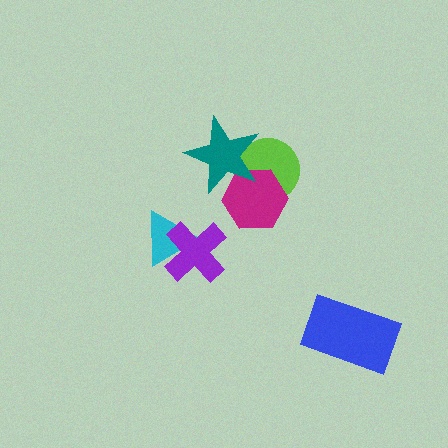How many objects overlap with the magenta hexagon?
2 objects overlap with the magenta hexagon.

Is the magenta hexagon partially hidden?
Yes, it is partially covered by another shape.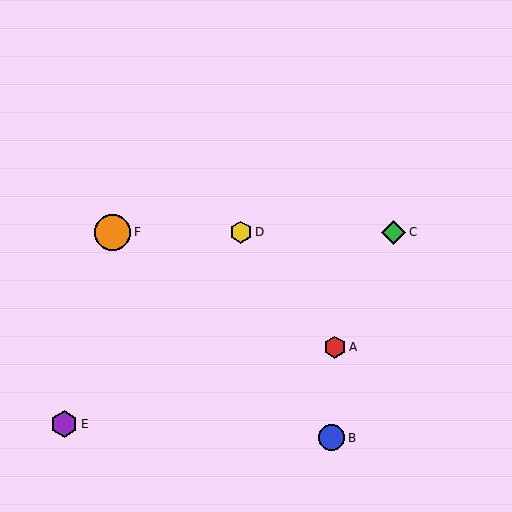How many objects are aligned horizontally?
3 objects (C, D, F) are aligned horizontally.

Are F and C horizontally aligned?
Yes, both are at y≈232.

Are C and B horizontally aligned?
No, C is at y≈232 and B is at y≈438.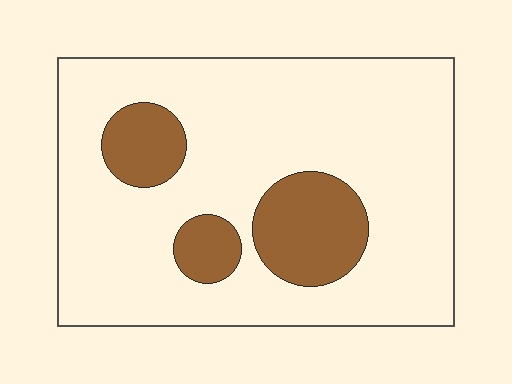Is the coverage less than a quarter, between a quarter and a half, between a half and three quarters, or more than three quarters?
Less than a quarter.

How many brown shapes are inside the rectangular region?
3.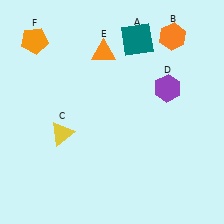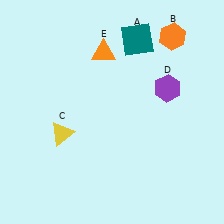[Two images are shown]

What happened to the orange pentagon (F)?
The orange pentagon (F) was removed in Image 2. It was in the top-left area of Image 1.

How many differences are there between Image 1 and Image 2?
There is 1 difference between the two images.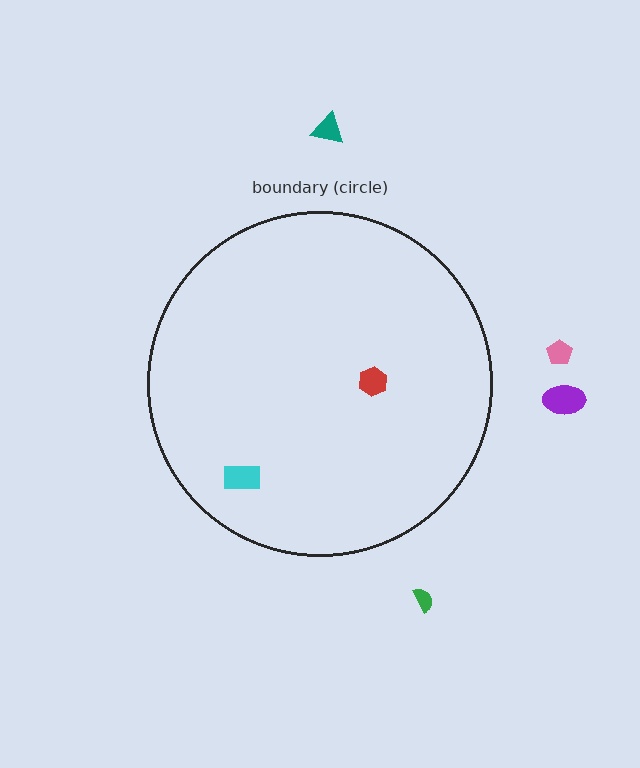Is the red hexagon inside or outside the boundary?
Inside.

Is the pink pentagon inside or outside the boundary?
Outside.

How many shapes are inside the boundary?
2 inside, 4 outside.